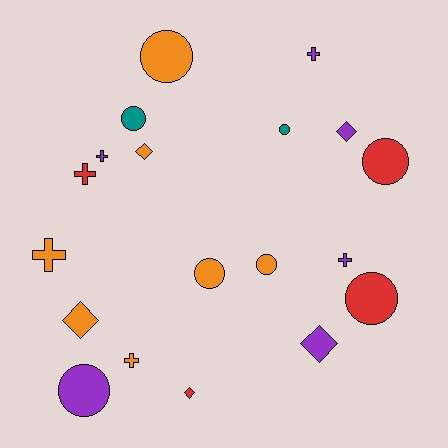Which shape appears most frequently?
Circle, with 8 objects.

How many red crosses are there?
There is 1 red cross.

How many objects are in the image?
There are 19 objects.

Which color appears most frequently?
Orange, with 7 objects.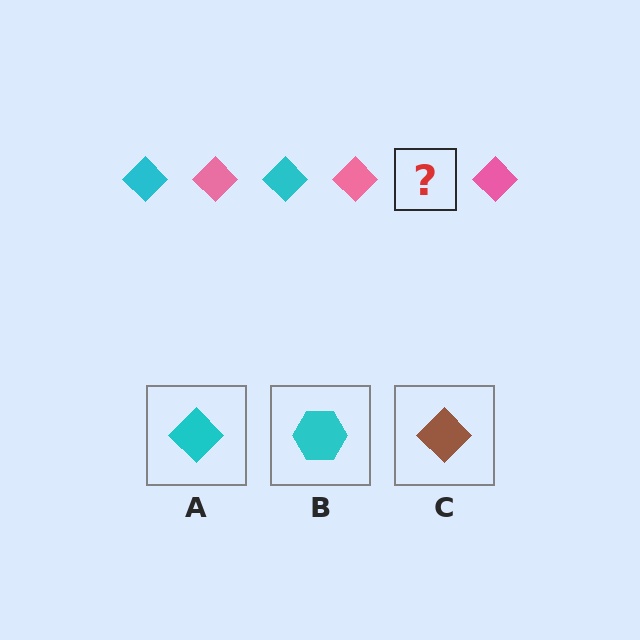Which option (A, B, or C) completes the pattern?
A.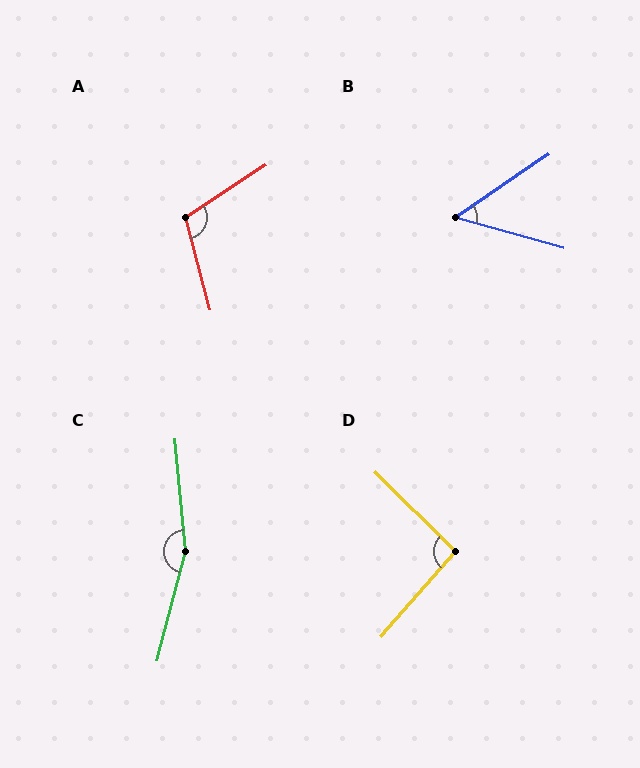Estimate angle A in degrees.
Approximately 108 degrees.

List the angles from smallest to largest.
B (50°), D (93°), A (108°), C (160°).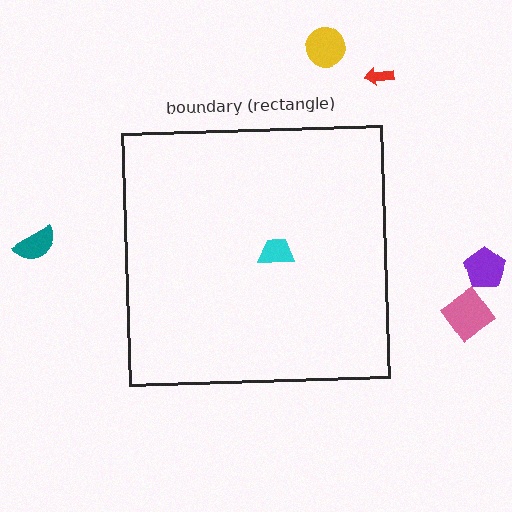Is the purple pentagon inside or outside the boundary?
Outside.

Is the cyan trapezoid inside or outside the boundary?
Inside.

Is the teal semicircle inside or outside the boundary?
Outside.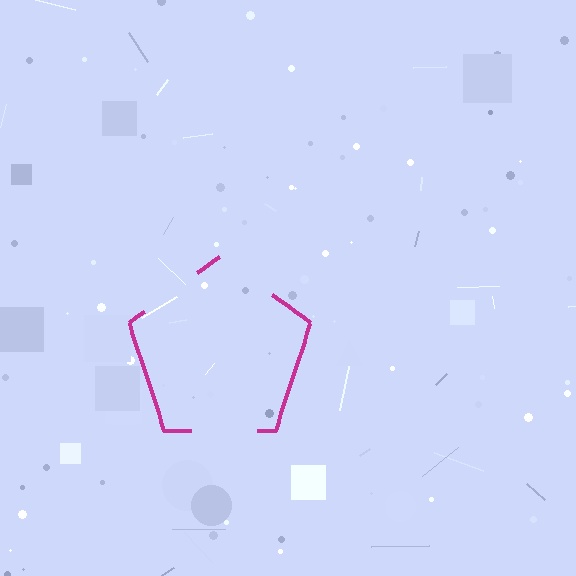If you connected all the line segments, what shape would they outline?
They would outline a pentagon.